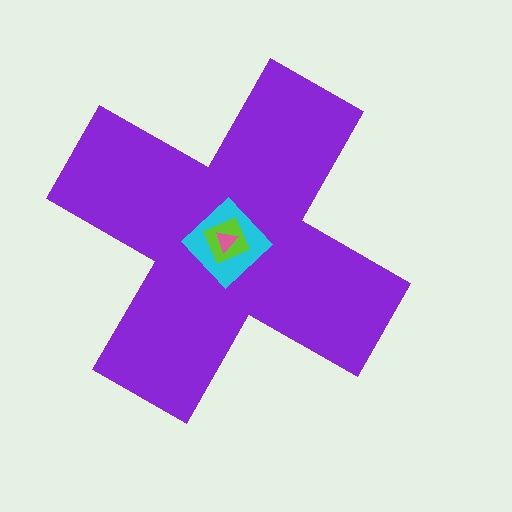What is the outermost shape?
The purple cross.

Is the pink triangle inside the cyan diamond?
Yes.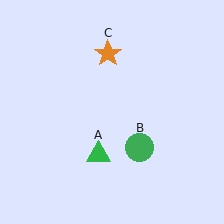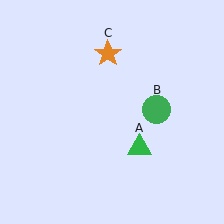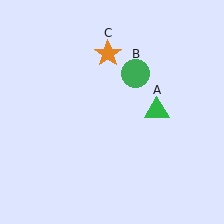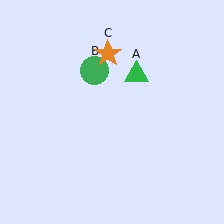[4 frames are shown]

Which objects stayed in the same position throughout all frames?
Orange star (object C) remained stationary.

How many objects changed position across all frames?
2 objects changed position: green triangle (object A), green circle (object B).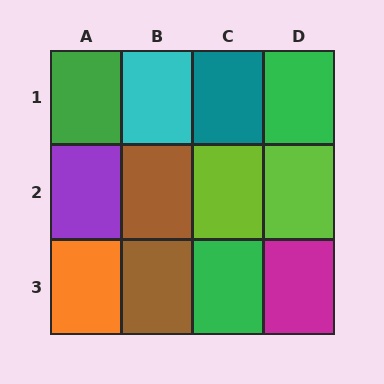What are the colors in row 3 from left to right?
Orange, brown, green, magenta.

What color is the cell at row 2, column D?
Lime.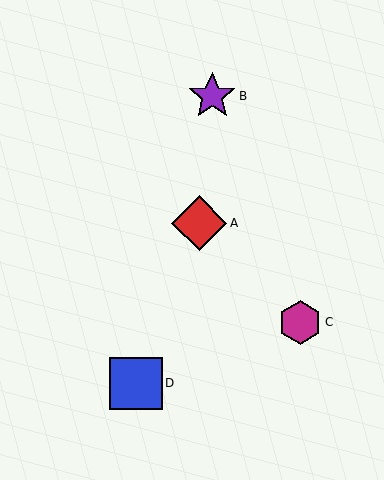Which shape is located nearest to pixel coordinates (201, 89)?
The purple star (labeled B) at (212, 96) is nearest to that location.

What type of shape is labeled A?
Shape A is a red diamond.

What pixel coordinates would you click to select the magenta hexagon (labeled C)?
Click at (300, 322) to select the magenta hexagon C.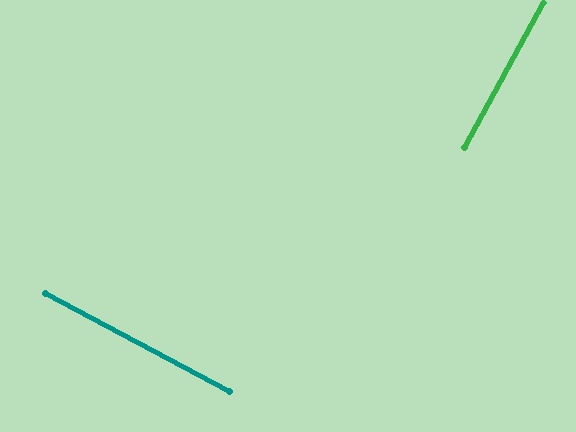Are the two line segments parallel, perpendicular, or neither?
Perpendicular — they meet at approximately 90°.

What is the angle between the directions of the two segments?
Approximately 90 degrees.